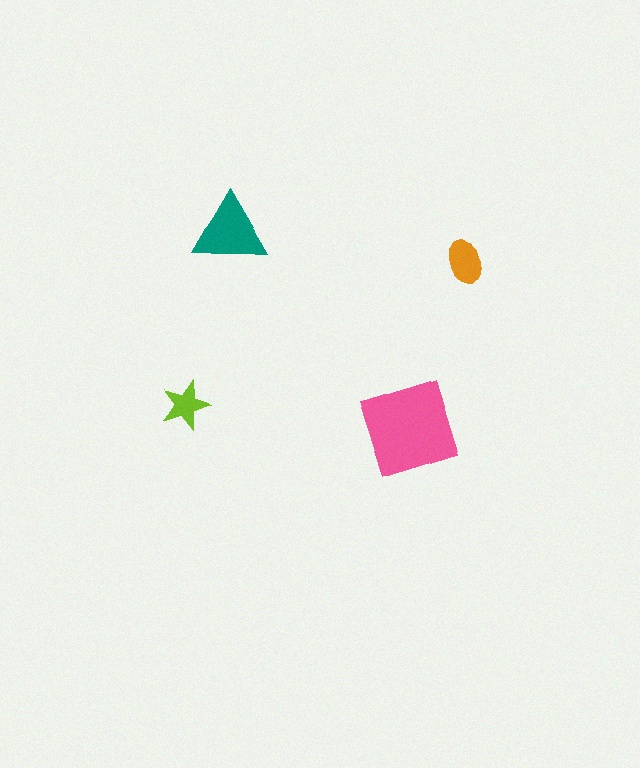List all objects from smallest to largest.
The lime star, the orange ellipse, the teal triangle, the pink square.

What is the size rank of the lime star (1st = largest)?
4th.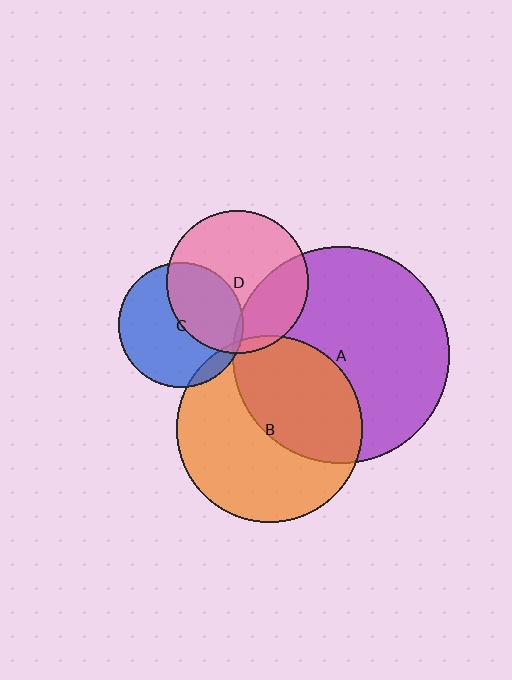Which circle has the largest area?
Circle A (purple).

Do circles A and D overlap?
Yes.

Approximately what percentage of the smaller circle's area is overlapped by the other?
Approximately 30%.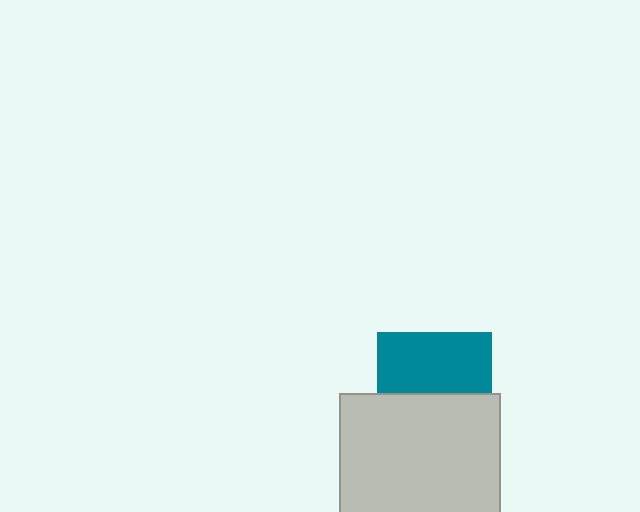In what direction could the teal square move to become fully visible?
The teal square could move up. That would shift it out from behind the light gray square entirely.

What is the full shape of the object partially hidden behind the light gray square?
The partially hidden object is a teal square.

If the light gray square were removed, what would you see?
You would see the complete teal square.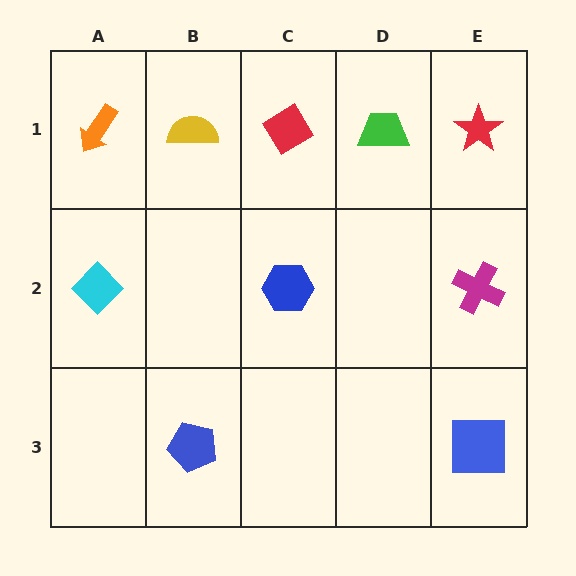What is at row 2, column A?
A cyan diamond.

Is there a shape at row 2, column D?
No, that cell is empty.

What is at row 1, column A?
An orange arrow.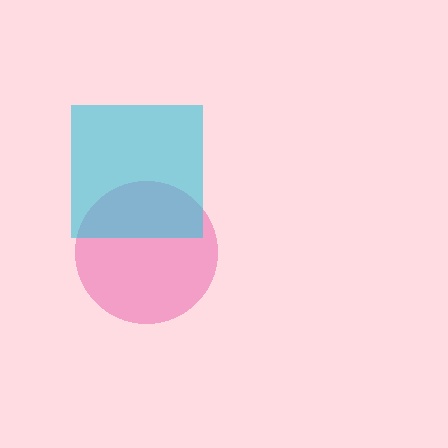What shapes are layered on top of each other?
The layered shapes are: a pink circle, a cyan square.